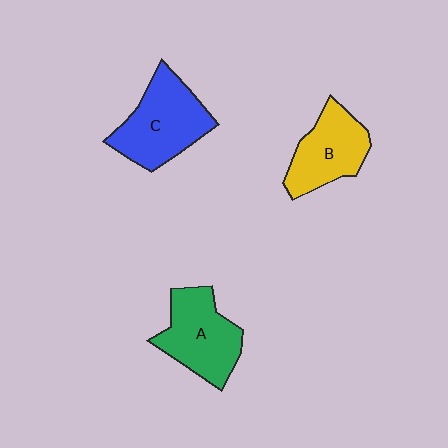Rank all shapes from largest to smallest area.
From largest to smallest: C (blue), A (green), B (yellow).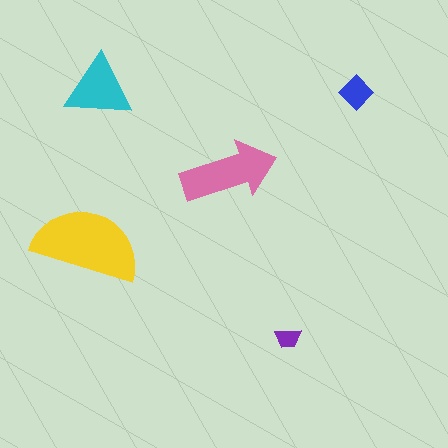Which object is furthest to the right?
The blue diamond is rightmost.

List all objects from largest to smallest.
The yellow semicircle, the pink arrow, the cyan triangle, the blue diamond, the purple trapezoid.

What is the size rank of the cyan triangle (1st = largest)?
3rd.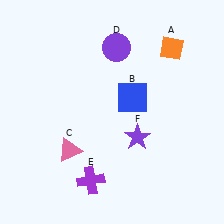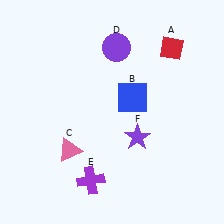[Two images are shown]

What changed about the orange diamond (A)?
In Image 1, A is orange. In Image 2, it changed to red.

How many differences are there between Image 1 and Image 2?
There is 1 difference between the two images.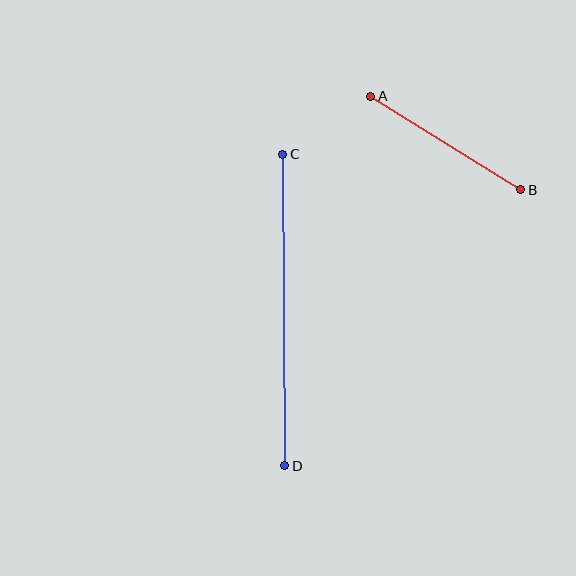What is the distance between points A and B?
The distance is approximately 177 pixels.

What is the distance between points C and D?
The distance is approximately 311 pixels.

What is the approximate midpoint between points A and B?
The midpoint is at approximately (446, 143) pixels.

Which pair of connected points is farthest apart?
Points C and D are farthest apart.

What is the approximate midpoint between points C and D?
The midpoint is at approximately (284, 310) pixels.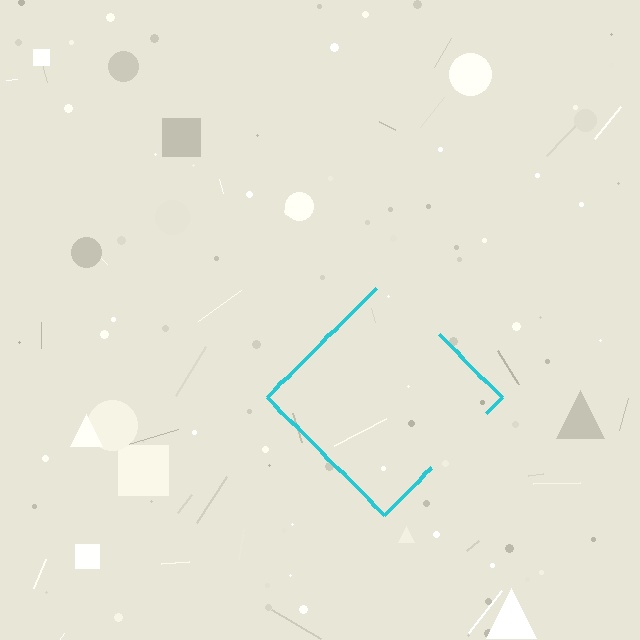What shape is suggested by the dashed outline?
The dashed outline suggests a diamond.